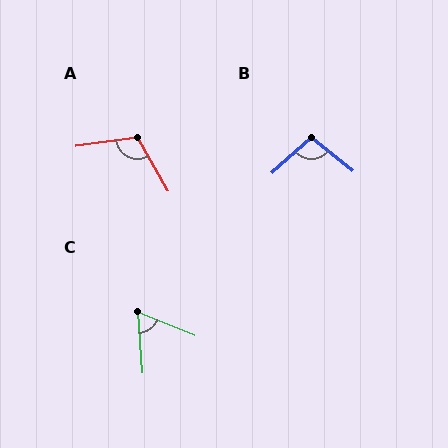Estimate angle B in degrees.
Approximately 100 degrees.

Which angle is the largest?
A, at approximately 112 degrees.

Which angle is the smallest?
C, at approximately 63 degrees.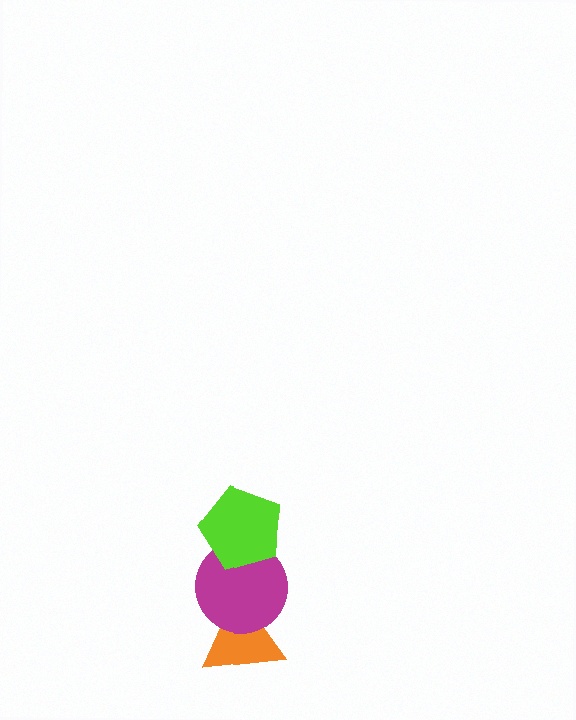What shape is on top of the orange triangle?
The magenta circle is on top of the orange triangle.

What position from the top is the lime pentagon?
The lime pentagon is 1st from the top.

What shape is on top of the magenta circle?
The lime pentagon is on top of the magenta circle.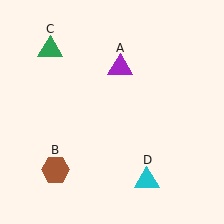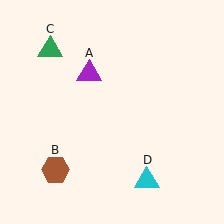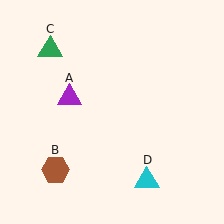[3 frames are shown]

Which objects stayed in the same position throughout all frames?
Brown hexagon (object B) and green triangle (object C) and cyan triangle (object D) remained stationary.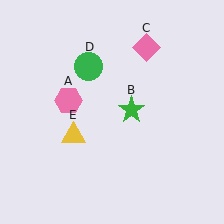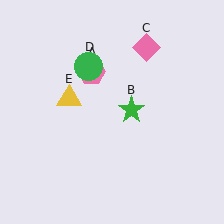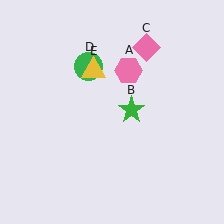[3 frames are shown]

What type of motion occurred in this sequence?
The pink hexagon (object A), yellow triangle (object E) rotated clockwise around the center of the scene.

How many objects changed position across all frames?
2 objects changed position: pink hexagon (object A), yellow triangle (object E).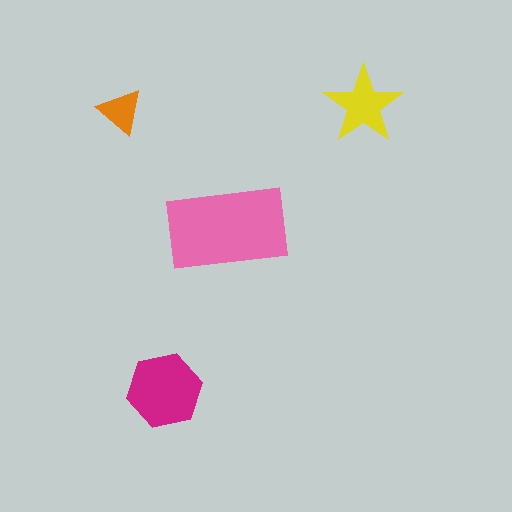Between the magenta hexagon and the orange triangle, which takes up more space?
The magenta hexagon.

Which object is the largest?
The pink rectangle.